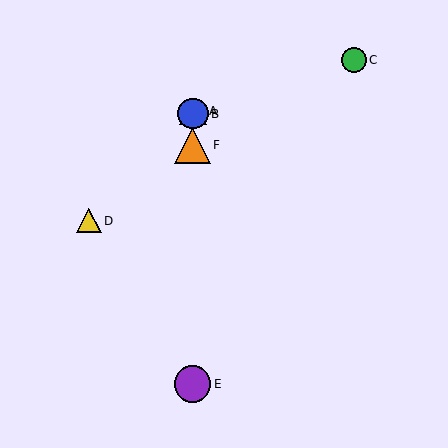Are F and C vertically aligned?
No, F is at x≈193 and C is at x≈354.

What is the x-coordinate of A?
Object A is at x≈193.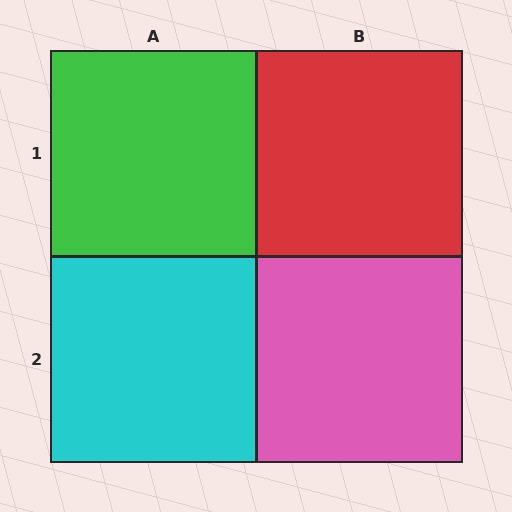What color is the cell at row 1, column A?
Green.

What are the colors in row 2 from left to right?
Cyan, pink.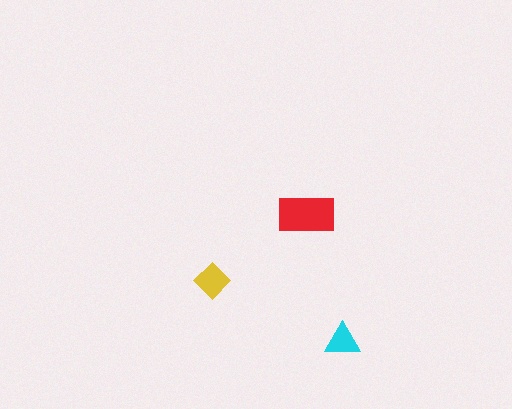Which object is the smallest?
The cyan triangle.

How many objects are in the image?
There are 3 objects in the image.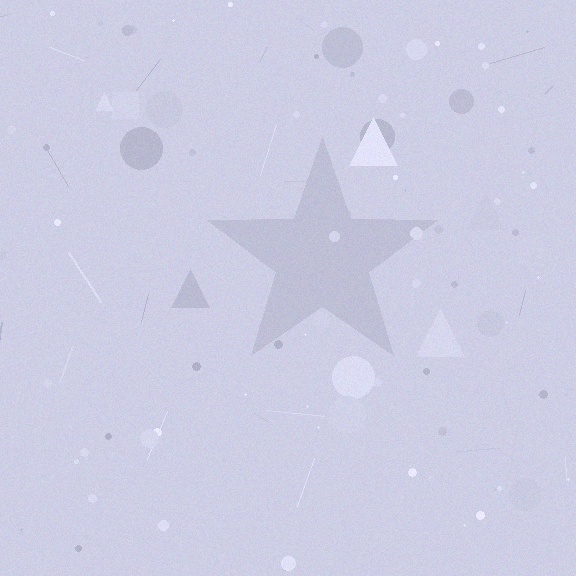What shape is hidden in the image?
A star is hidden in the image.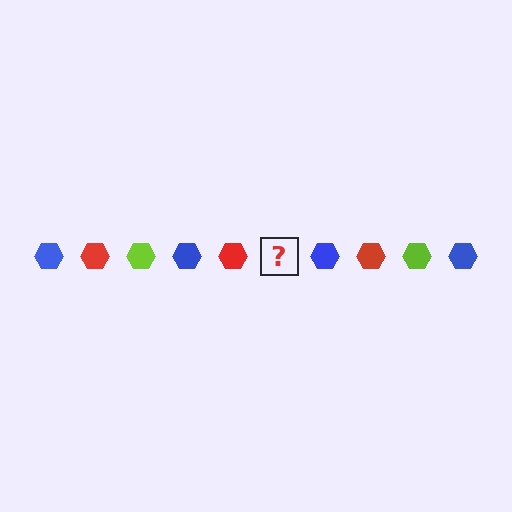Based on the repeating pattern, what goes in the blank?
The blank should be a lime hexagon.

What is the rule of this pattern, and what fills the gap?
The rule is that the pattern cycles through blue, red, lime hexagons. The gap should be filled with a lime hexagon.